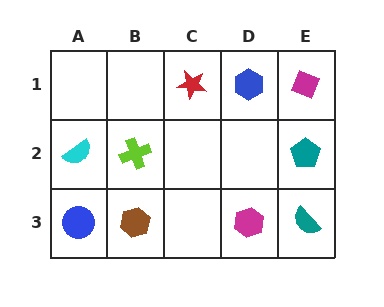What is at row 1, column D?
A blue hexagon.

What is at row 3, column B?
A brown hexagon.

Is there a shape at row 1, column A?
No, that cell is empty.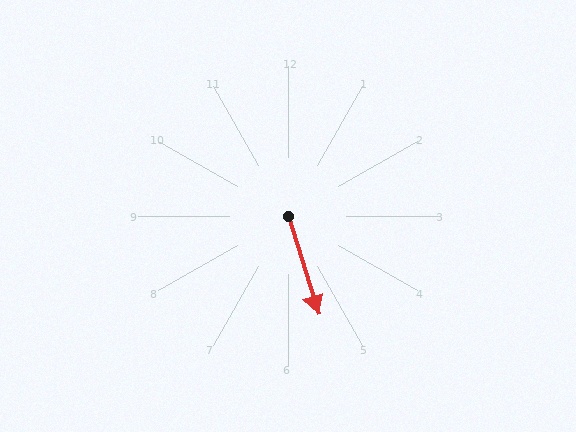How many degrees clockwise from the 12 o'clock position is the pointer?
Approximately 163 degrees.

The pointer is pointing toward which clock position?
Roughly 5 o'clock.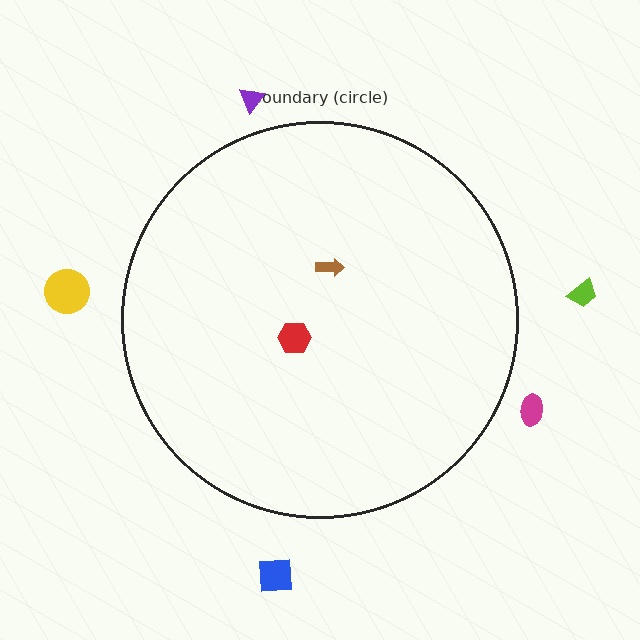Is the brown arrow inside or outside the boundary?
Inside.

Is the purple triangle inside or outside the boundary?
Outside.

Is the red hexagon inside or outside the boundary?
Inside.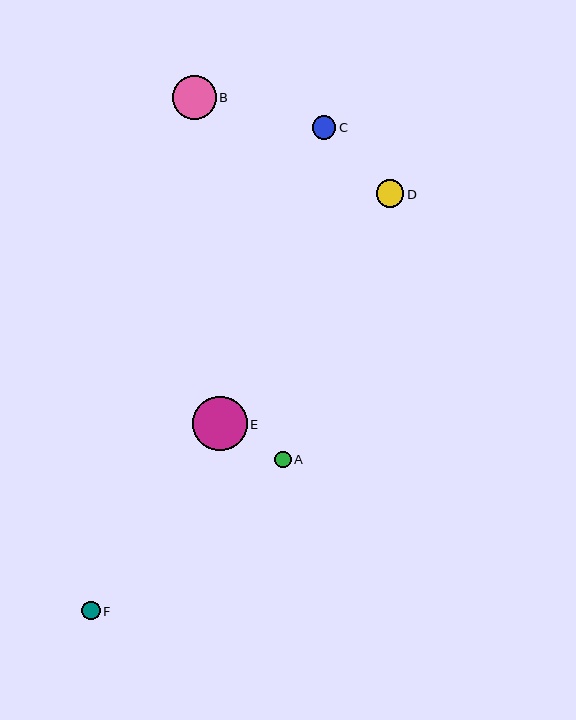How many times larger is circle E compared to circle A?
Circle E is approximately 3.3 times the size of circle A.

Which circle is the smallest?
Circle A is the smallest with a size of approximately 16 pixels.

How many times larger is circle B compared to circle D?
Circle B is approximately 1.6 times the size of circle D.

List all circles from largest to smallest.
From largest to smallest: E, B, D, C, F, A.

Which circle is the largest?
Circle E is the largest with a size of approximately 54 pixels.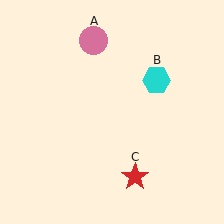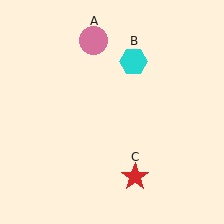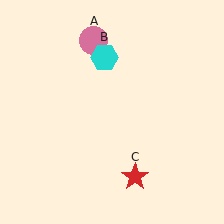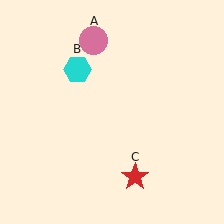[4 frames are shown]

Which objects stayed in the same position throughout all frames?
Pink circle (object A) and red star (object C) remained stationary.